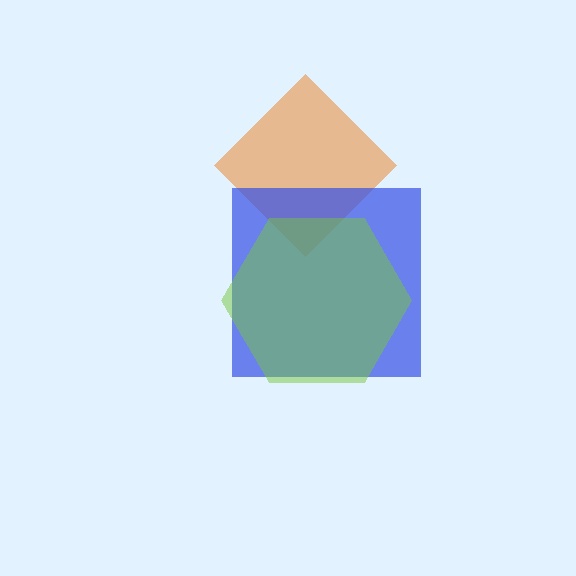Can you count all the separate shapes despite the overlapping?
Yes, there are 3 separate shapes.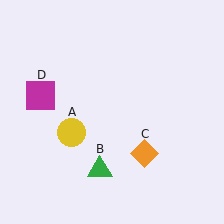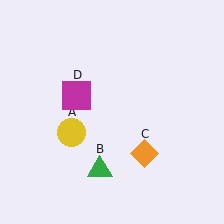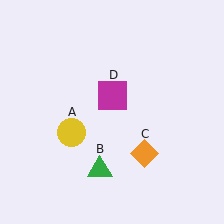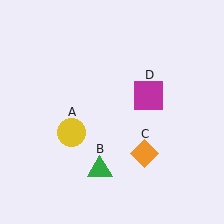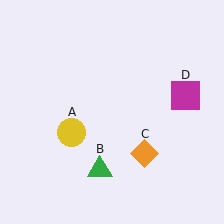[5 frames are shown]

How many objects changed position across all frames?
1 object changed position: magenta square (object D).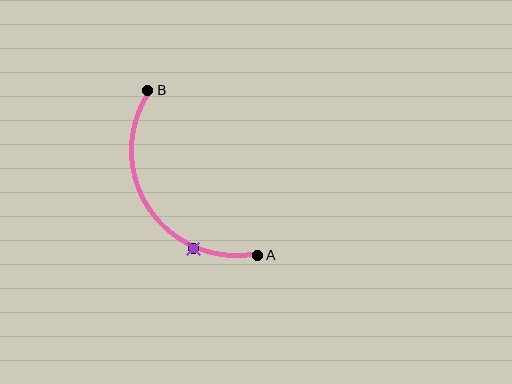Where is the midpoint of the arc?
The arc midpoint is the point on the curve farthest from the straight line joining A and B. It sits to the left of that line.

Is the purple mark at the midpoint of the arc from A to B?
No. The purple mark lies on the arc but is closer to endpoint A. The arc midpoint would be at the point on the curve equidistant along the arc from both A and B.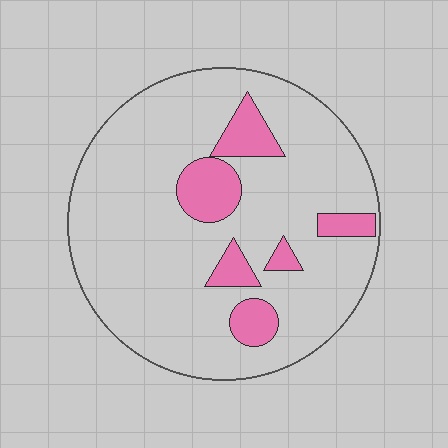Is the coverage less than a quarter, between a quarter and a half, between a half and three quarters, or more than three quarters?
Less than a quarter.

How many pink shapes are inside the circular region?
6.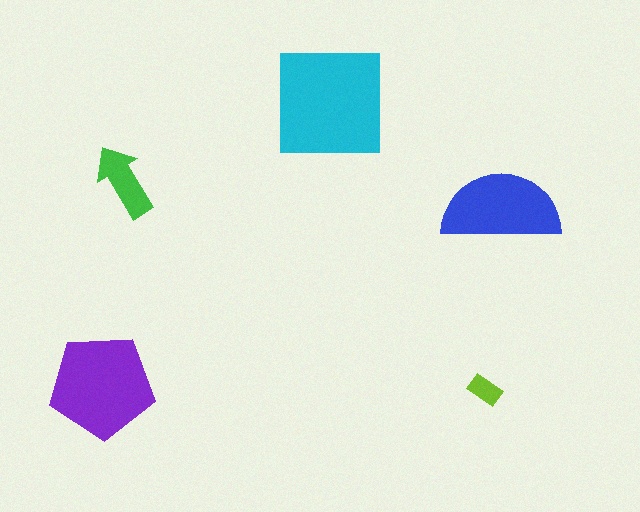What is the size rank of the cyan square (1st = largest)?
1st.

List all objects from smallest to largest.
The lime rectangle, the green arrow, the blue semicircle, the purple pentagon, the cyan square.